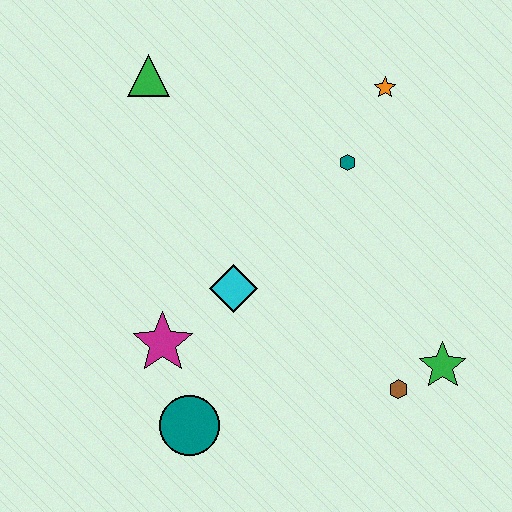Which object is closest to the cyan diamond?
The magenta star is closest to the cyan diamond.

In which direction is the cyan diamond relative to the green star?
The cyan diamond is to the left of the green star.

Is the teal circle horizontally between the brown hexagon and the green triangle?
Yes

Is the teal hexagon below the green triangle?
Yes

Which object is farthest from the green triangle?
The green star is farthest from the green triangle.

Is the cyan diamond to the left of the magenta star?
No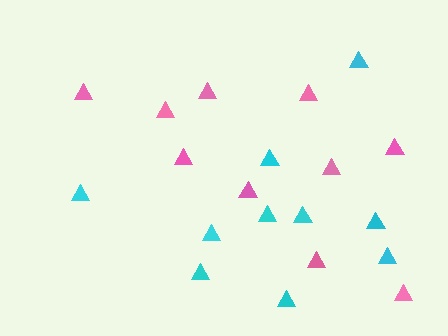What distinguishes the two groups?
There are 2 groups: one group of cyan triangles (10) and one group of pink triangles (10).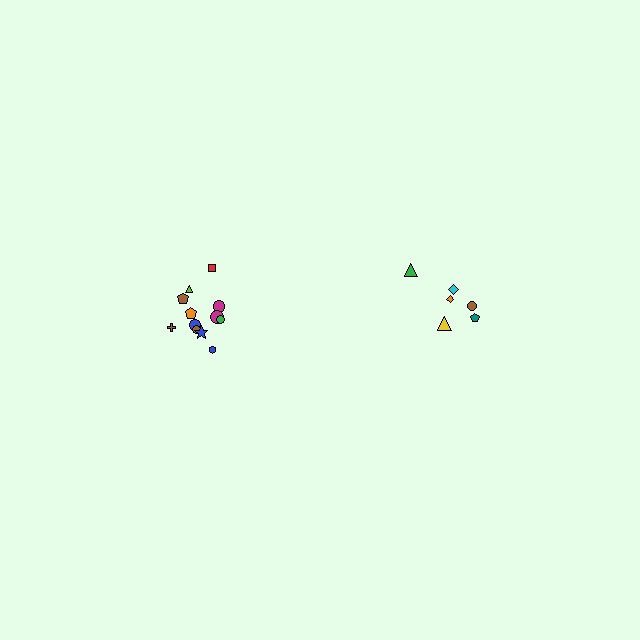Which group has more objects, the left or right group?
The left group.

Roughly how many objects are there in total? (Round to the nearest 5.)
Roughly 20 objects in total.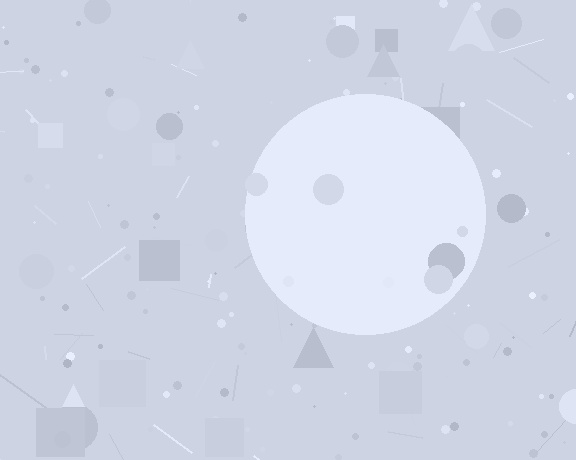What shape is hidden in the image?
A circle is hidden in the image.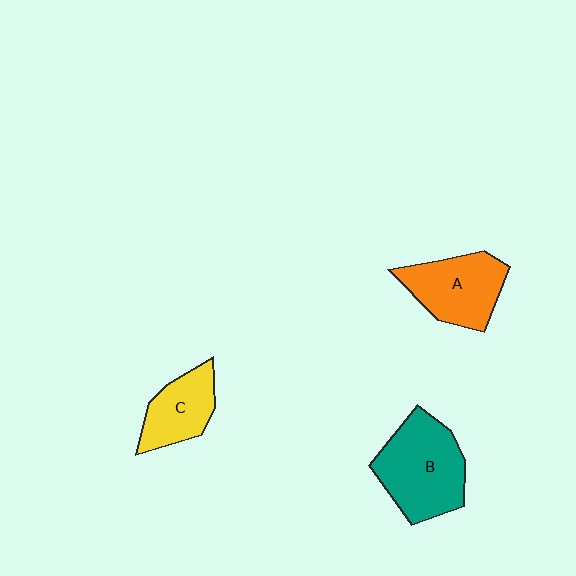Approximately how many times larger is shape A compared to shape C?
Approximately 1.3 times.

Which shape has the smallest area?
Shape C (yellow).